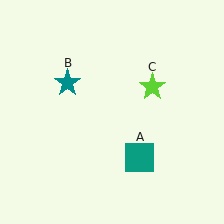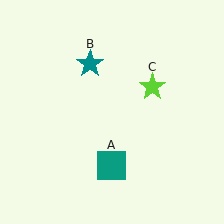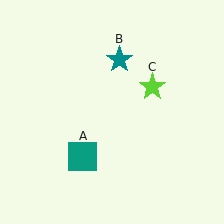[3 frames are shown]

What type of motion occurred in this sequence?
The teal square (object A), teal star (object B) rotated clockwise around the center of the scene.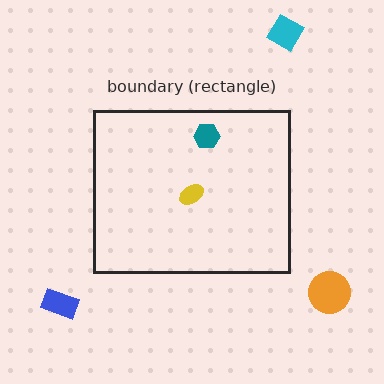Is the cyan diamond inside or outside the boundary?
Outside.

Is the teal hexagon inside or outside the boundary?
Inside.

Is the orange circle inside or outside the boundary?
Outside.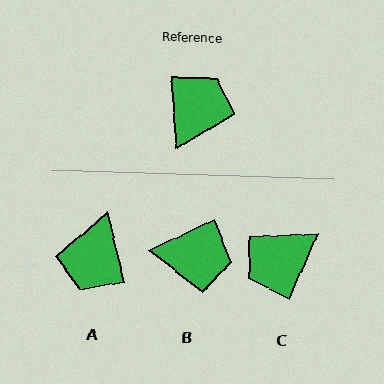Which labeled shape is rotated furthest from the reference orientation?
A, about 169 degrees away.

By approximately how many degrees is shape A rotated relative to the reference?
Approximately 169 degrees clockwise.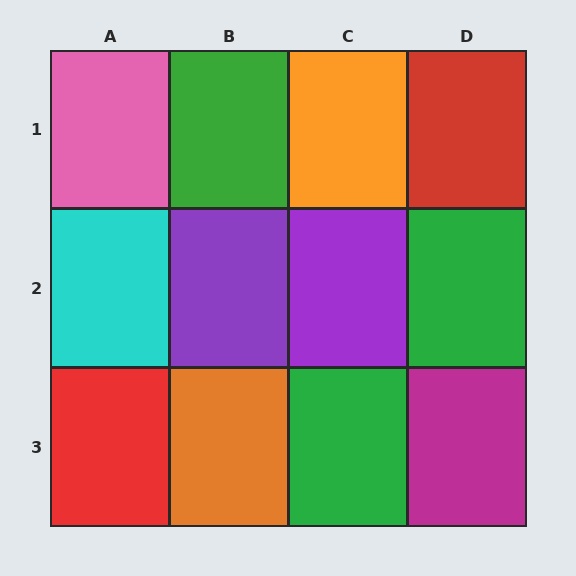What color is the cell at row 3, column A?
Red.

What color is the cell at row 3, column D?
Magenta.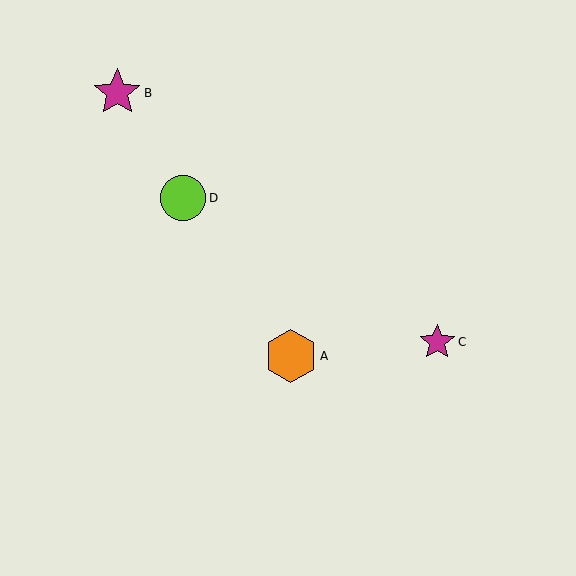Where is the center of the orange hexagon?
The center of the orange hexagon is at (291, 356).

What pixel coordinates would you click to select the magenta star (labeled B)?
Click at (117, 93) to select the magenta star B.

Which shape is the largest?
The orange hexagon (labeled A) is the largest.